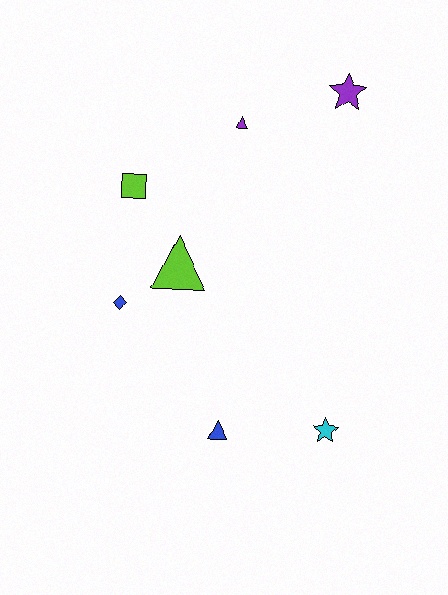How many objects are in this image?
There are 7 objects.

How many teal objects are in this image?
There are no teal objects.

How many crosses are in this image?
There are no crosses.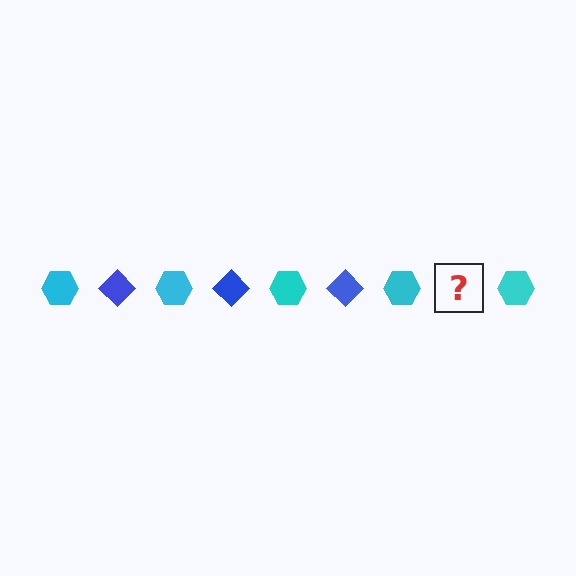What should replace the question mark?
The question mark should be replaced with a blue diamond.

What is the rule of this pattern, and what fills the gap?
The rule is that the pattern alternates between cyan hexagon and blue diamond. The gap should be filled with a blue diamond.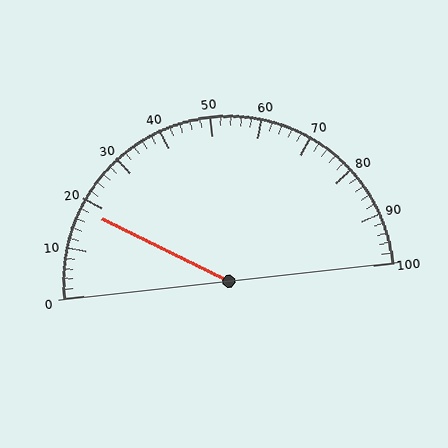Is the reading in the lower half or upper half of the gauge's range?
The reading is in the lower half of the range (0 to 100).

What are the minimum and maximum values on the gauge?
The gauge ranges from 0 to 100.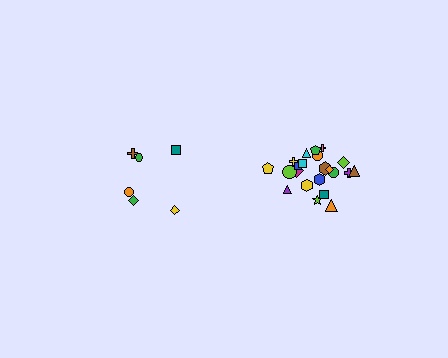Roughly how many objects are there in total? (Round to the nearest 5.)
Roughly 30 objects in total.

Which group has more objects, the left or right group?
The right group.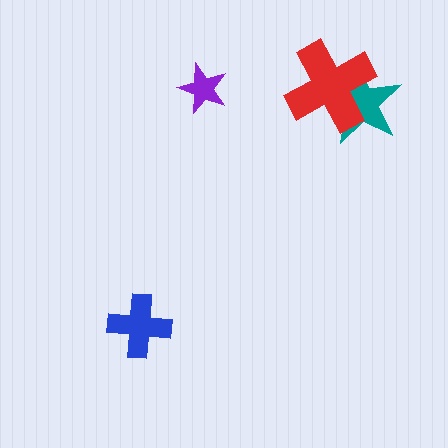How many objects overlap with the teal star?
1 object overlaps with the teal star.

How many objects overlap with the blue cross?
0 objects overlap with the blue cross.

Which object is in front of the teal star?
The red cross is in front of the teal star.